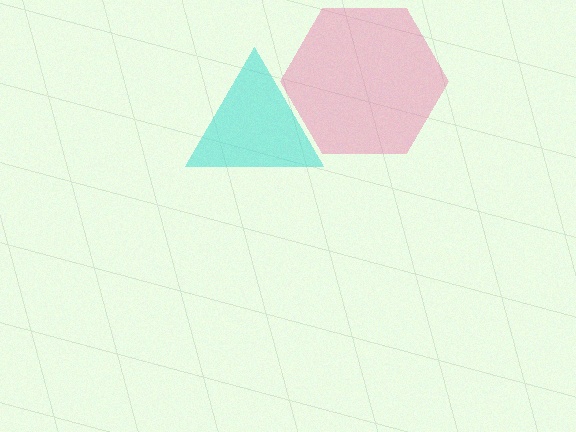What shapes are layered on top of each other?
The layered shapes are: a cyan triangle, a pink hexagon.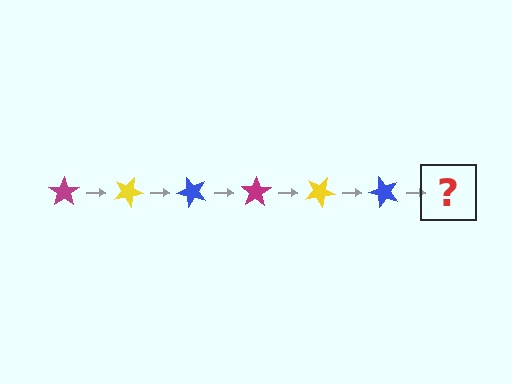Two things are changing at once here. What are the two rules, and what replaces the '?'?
The two rules are that it rotates 25 degrees each step and the color cycles through magenta, yellow, and blue. The '?' should be a magenta star, rotated 150 degrees from the start.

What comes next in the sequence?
The next element should be a magenta star, rotated 150 degrees from the start.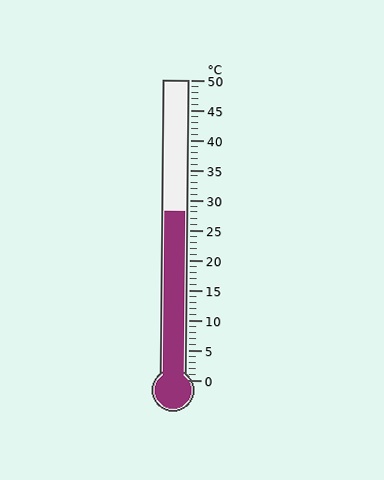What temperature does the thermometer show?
The thermometer shows approximately 28°C.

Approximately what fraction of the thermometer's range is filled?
The thermometer is filled to approximately 55% of its range.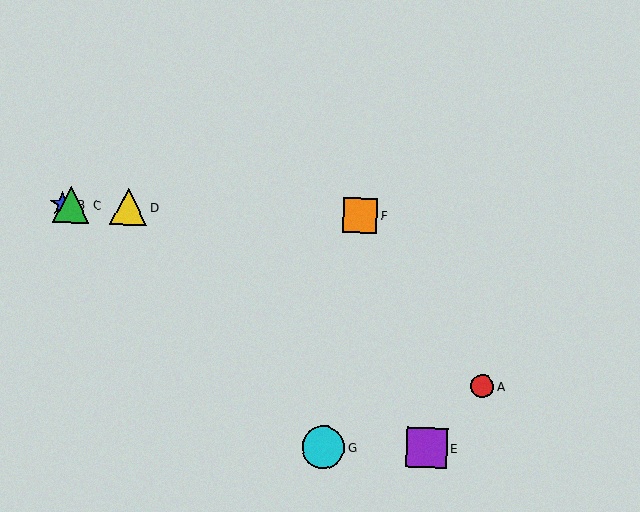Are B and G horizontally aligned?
No, B is at y≈204 and G is at y≈447.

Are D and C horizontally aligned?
Yes, both are at y≈206.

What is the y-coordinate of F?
Object F is at y≈215.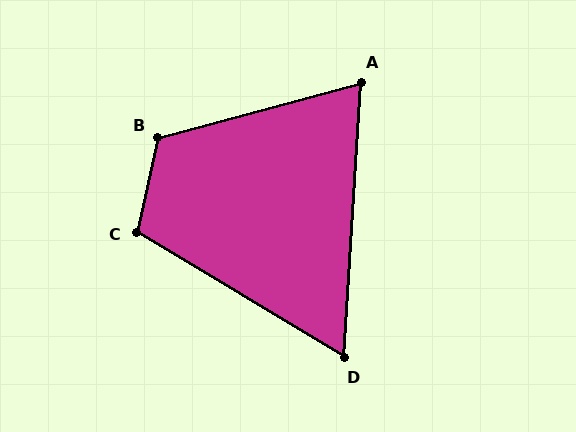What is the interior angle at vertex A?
Approximately 72 degrees (acute).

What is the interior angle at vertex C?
Approximately 108 degrees (obtuse).